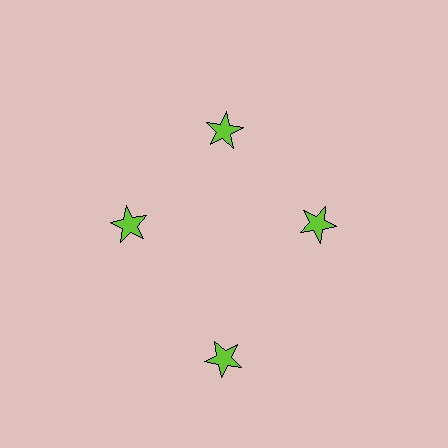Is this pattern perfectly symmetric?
No. The 4 lime stars are arranged in a ring, but one element near the 6 o'clock position is pushed outward from the center, breaking the 4-fold rotational symmetry.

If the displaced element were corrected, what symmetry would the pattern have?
It would have 4-fold rotational symmetry — the pattern would map onto itself every 90 degrees.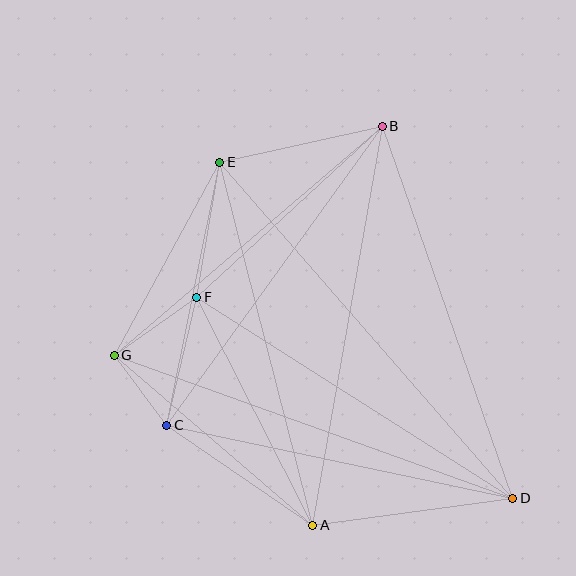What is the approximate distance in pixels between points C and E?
The distance between C and E is approximately 269 pixels.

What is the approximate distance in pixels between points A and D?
The distance between A and D is approximately 201 pixels.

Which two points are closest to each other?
Points C and G are closest to each other.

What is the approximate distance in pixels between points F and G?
The distance between F and G is approximately 101 pixels.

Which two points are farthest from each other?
Points D and E are farthest from each other.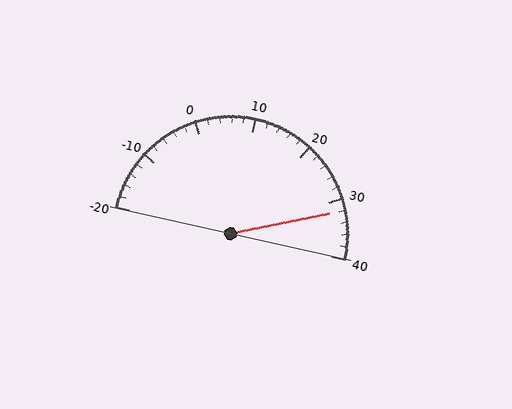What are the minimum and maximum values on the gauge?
The gauge ranges from -20 to 40.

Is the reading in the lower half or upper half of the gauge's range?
The reading is in the upper half of the range (-20 to 40).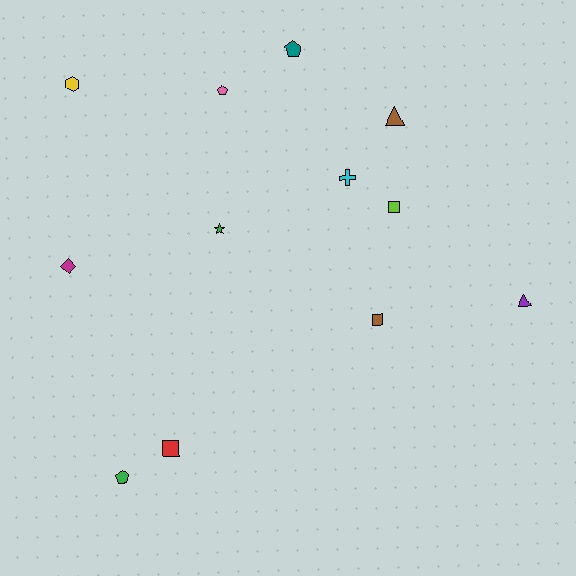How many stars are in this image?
There is 1 star.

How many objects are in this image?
There are 12 objects.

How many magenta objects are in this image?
There is 1 magenta object.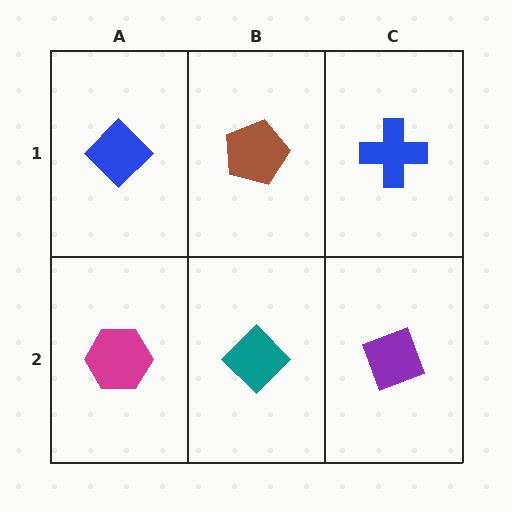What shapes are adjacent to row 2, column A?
A blue diamond (row 1, column A), a teal diamond (row 2, column B).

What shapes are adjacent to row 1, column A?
A magenta hexagon (row 2, column A), a brown pentagon (row 1, column B).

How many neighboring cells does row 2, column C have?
2.